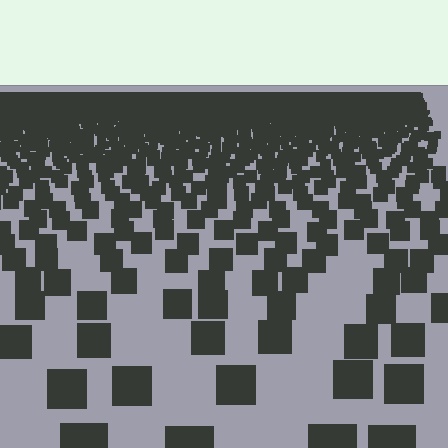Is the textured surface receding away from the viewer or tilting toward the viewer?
The surface is receding away from the viewer. Texture elements get smaller and denser toward the top.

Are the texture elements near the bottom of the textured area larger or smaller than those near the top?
Larger. Near the bottom, elements are closer to the viewer and appear at a bigger on-screen size.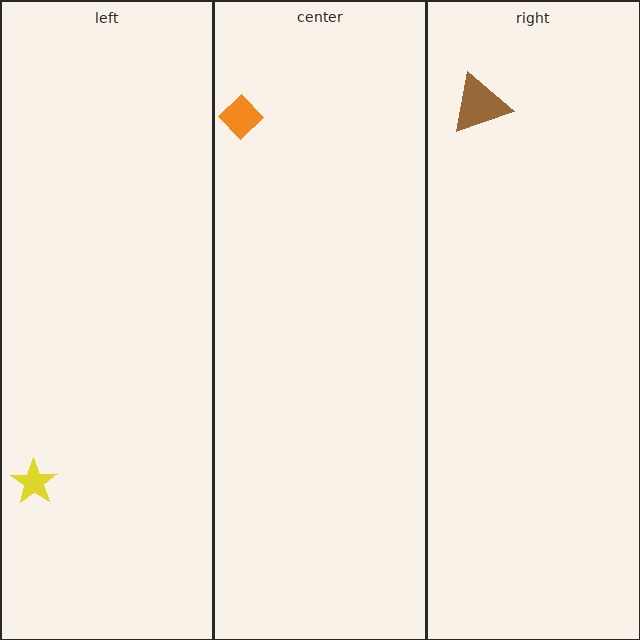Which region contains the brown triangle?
The right region.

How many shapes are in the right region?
1.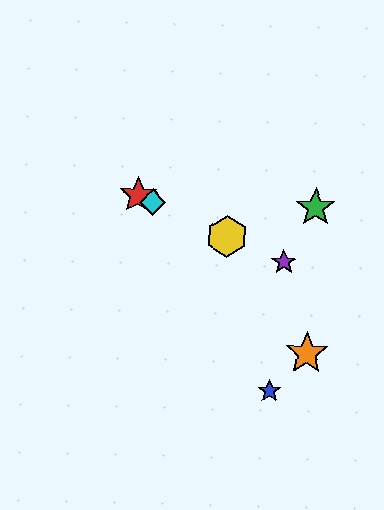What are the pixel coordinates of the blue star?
The blue star is at (269, 391).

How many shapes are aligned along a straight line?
4 shapes (the red star, the yellow hexagon, the purple star, the cyan diamond) are aligned along a straight line.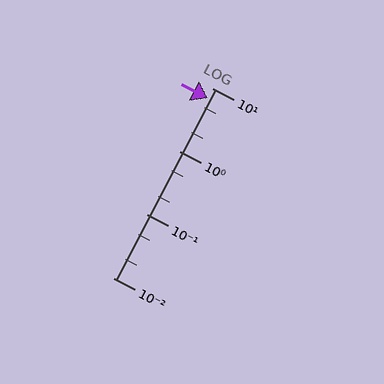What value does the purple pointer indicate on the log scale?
The pointer indicates approximately 7.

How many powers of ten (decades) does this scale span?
The scale spans 3 decades, from 0.01 to 10.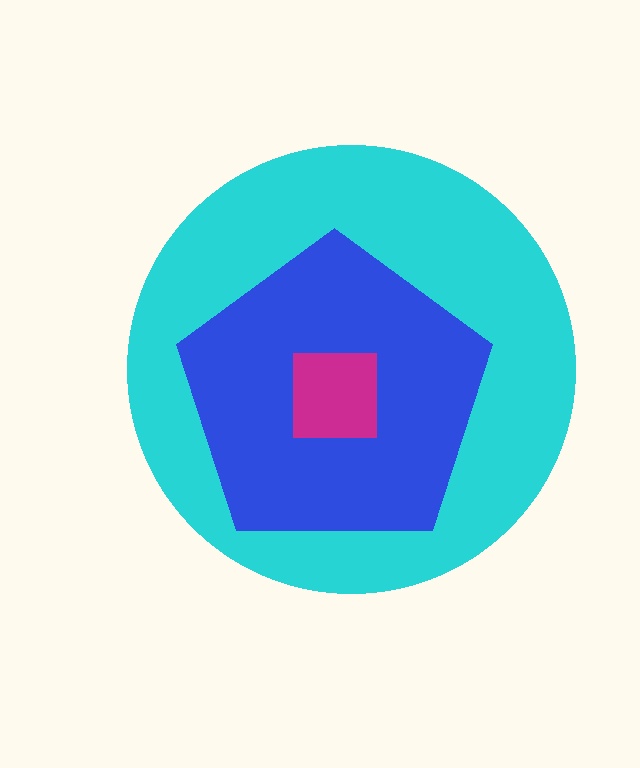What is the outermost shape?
The cyan circle.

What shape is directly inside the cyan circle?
The blue pentagon.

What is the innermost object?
The magenta square.